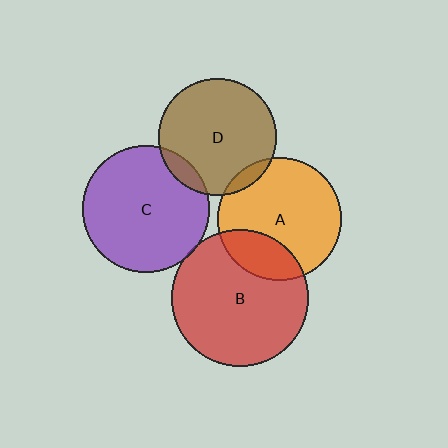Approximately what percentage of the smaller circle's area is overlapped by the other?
Approximately 5%.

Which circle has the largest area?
Circle B (red).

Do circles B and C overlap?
Yes.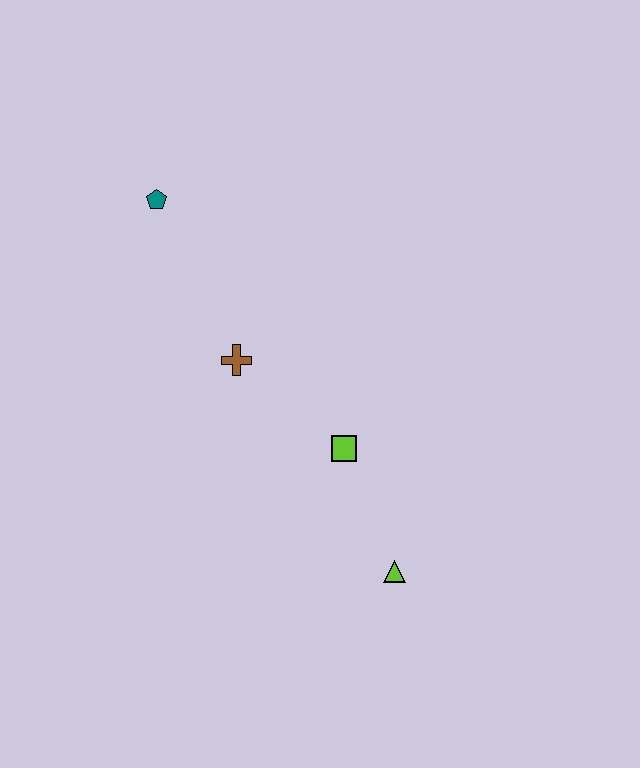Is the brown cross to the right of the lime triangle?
No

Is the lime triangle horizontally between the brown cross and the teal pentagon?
No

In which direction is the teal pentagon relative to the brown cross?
The teal pentagon is above the brown cross.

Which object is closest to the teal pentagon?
The brown cross is closest to the teal pentagon.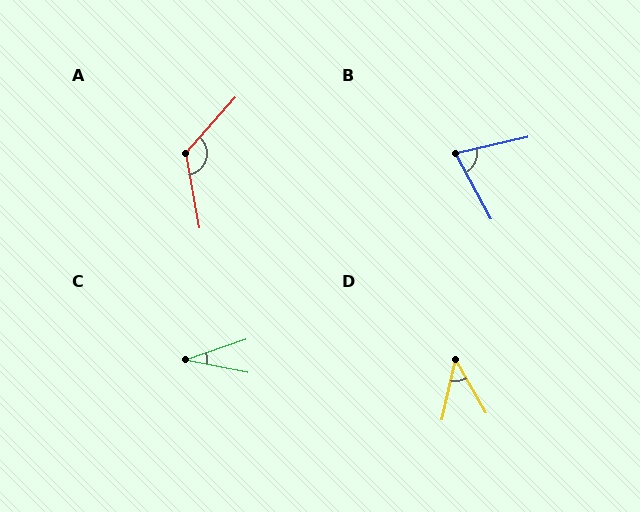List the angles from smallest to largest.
C (30°), D (43°), B (75°), A (128°).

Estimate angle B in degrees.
Approximately 75 degrees.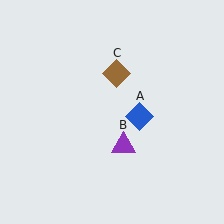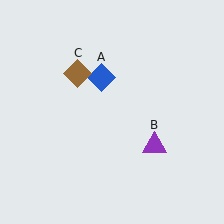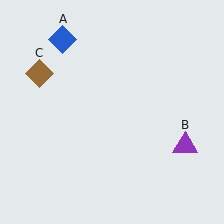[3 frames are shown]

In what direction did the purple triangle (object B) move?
The purple triangle (object B) moved right.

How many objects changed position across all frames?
3 objects changed position: blue diamond (object A), purple triangle (object B), brown diamond (object C).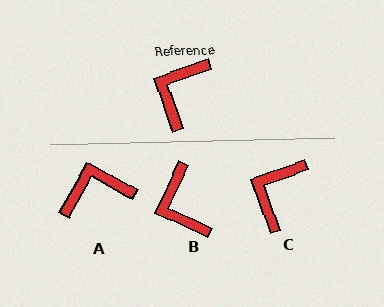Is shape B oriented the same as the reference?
No, it is off by about 45 degrees.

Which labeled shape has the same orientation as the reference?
C.